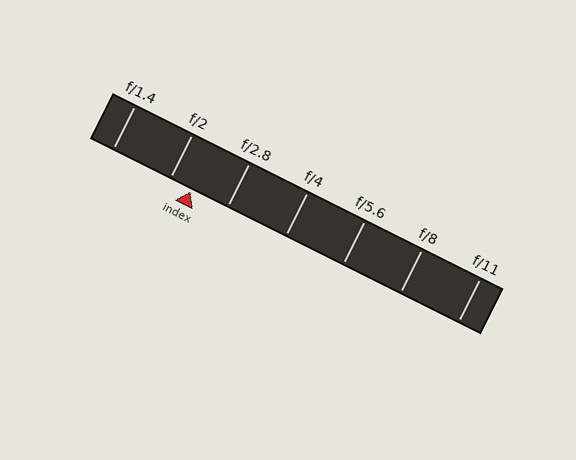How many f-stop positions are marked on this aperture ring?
There are 7 f-stop positions marked.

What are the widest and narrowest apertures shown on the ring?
The widest aperture shown is f/1.4 and the narrowest is f/11.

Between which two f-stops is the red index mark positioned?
The index mark is between f/2 and f/2.8.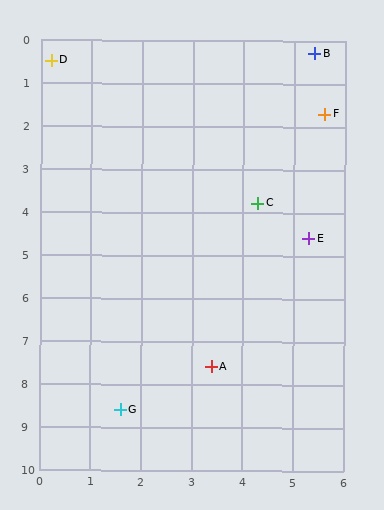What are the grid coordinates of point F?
Point F is at approximately (5.6, 1.7).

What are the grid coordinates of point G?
Point G is at approximately (1.6, 8.6).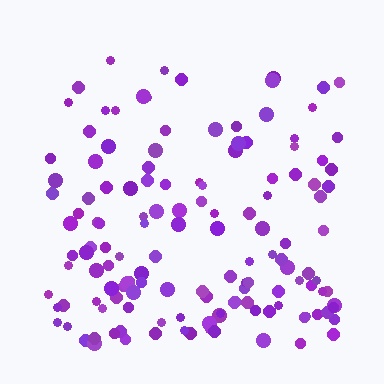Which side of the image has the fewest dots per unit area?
The top.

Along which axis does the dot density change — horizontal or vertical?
Vertical.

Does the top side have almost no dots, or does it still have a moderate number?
Still a moderate number, just noticeably fewer than the bottom.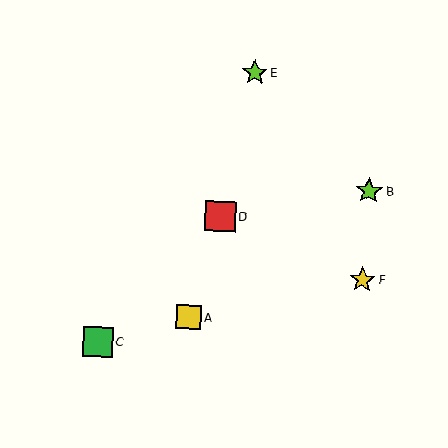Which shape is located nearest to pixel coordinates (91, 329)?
The green square (labeled C) at (98, 342) is nearest to that location.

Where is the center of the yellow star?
The center of the yellow star is at (362, 280).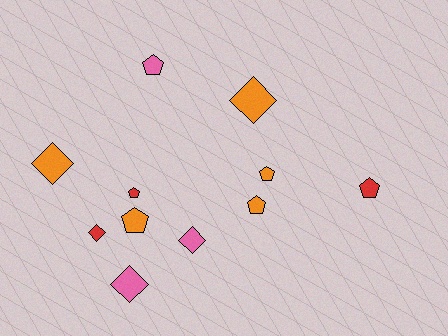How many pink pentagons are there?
There is 1 pink pentagon.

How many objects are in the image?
There are 11 objects.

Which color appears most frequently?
Orange, with 5 objects.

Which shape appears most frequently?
Pentagon, with 6 objects.